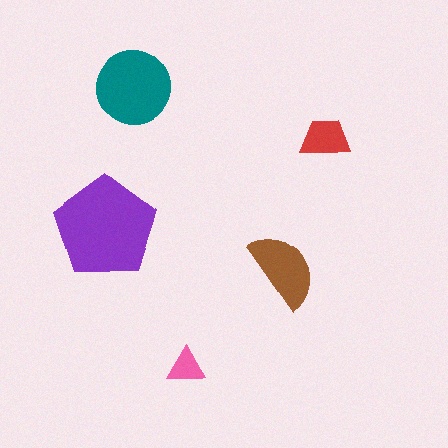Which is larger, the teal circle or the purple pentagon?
The purple pentagon.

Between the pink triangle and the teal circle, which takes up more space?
The teal circle.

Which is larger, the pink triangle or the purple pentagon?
The purple pentagon.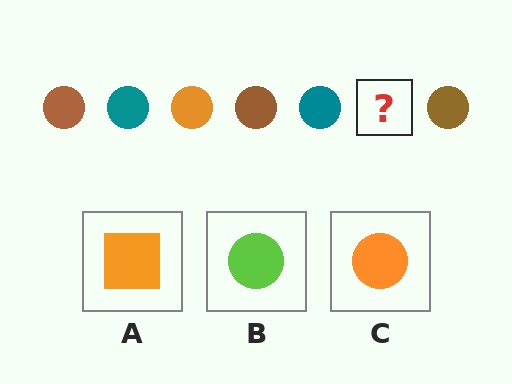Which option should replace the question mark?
Option C.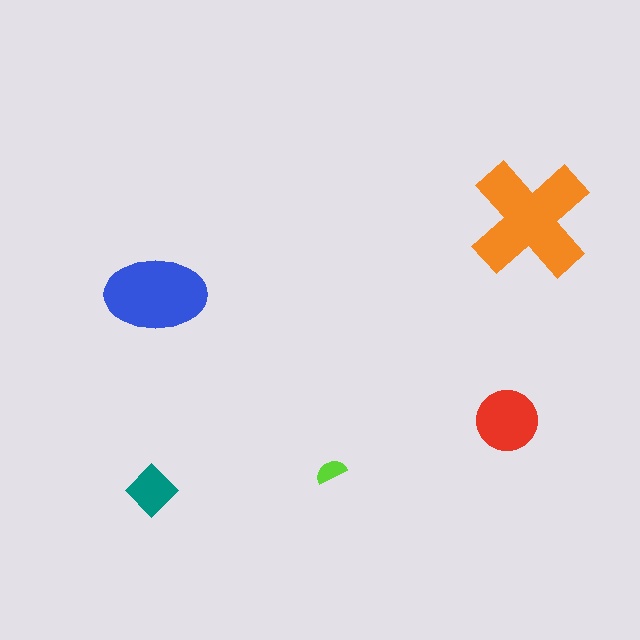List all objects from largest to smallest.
The orange cross, the blue ellipse, the red circle, the teal diamond, the lime semicircle.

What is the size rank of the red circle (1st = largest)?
3rd.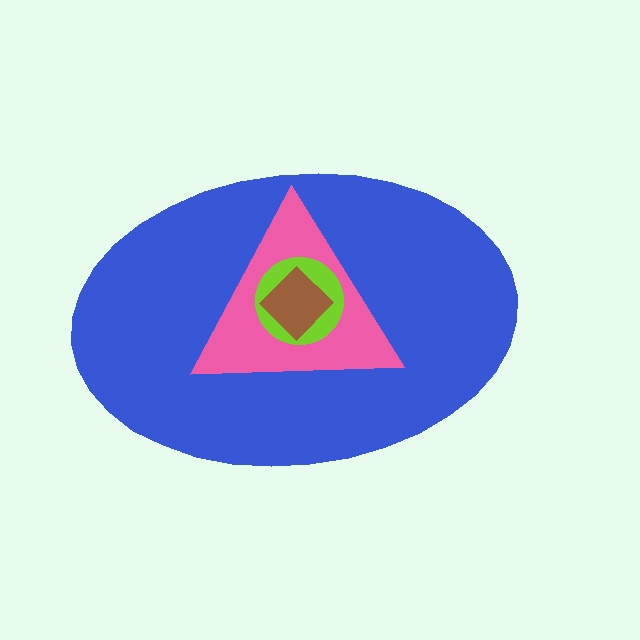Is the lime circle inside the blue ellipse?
Yes.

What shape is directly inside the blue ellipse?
The pink triangle.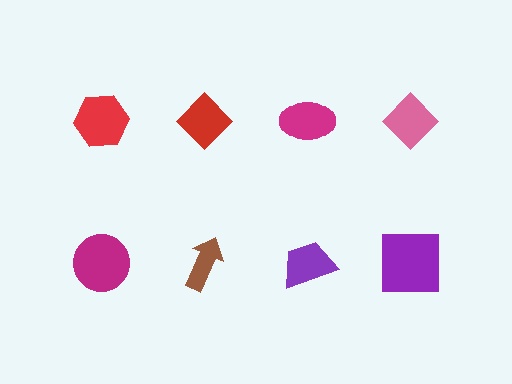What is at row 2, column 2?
A brown arrow.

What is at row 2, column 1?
A magenta circle.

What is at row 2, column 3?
A purple trapezoid.